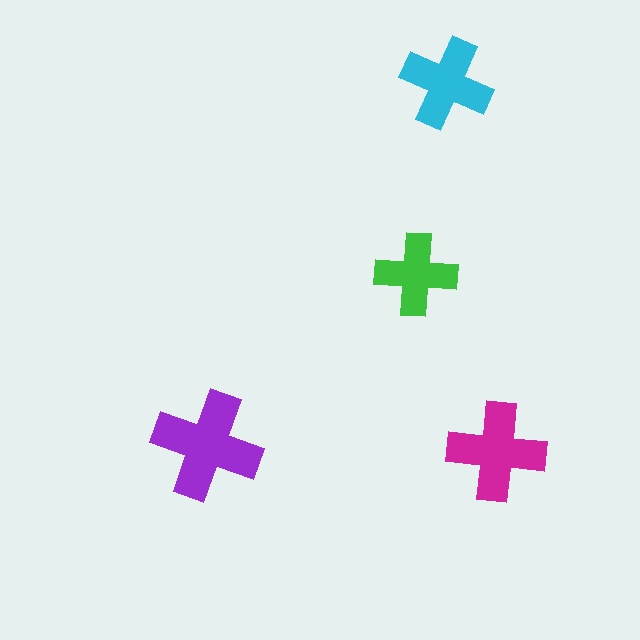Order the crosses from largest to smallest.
the purple one, the magenta one, the cyan one, the green one.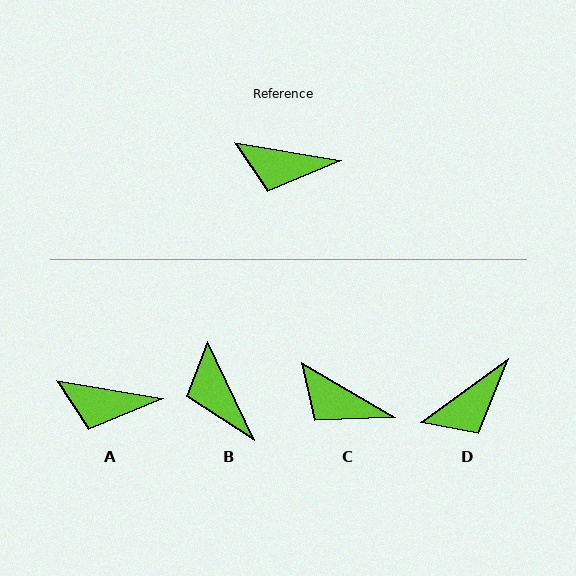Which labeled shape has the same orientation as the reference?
A.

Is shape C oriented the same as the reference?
No, it is off by about 21 degrees.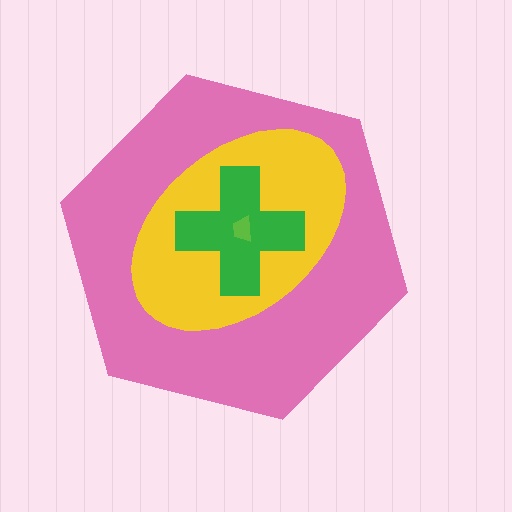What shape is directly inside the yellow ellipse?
The green cross.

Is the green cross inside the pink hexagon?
Yes.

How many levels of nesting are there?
4.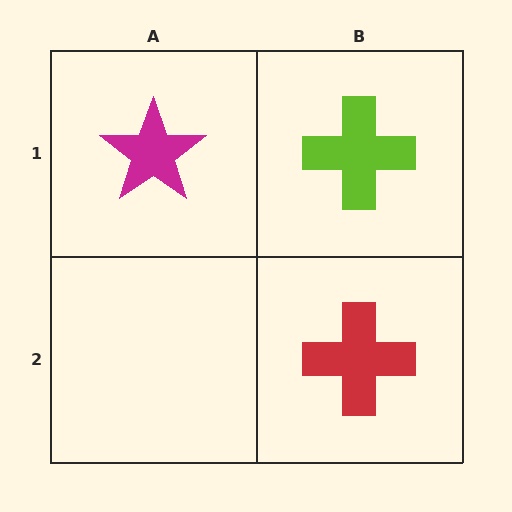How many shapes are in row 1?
2 shapes.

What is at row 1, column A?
A magenta star.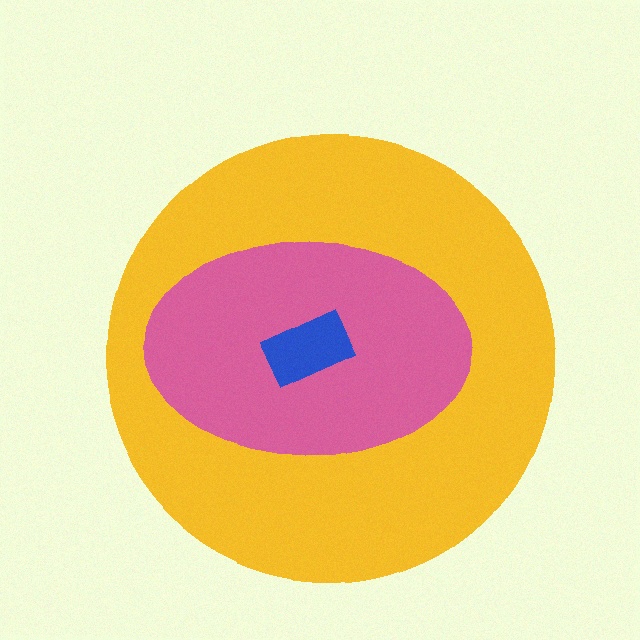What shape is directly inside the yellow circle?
The pink ellipse.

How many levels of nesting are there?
3.